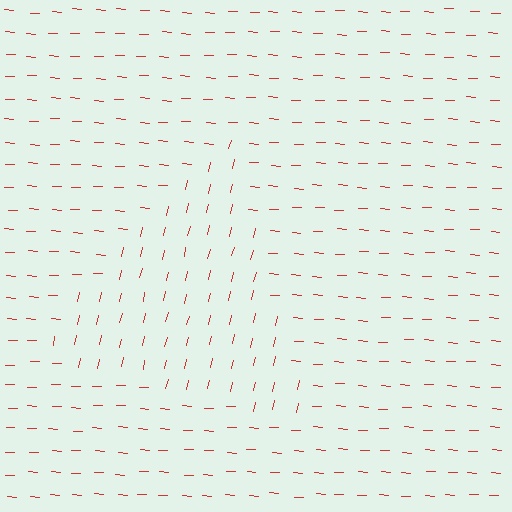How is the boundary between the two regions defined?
The boundary is defined purely by a change in line orientation (approximately 80 degrees difference). All lines are the same color and thickness.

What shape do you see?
I see a triangle.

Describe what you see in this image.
The image is filled with small red line segments. A triangle region in the image has lines oriented differently from the surrounding lines, creating a visible texture boundary.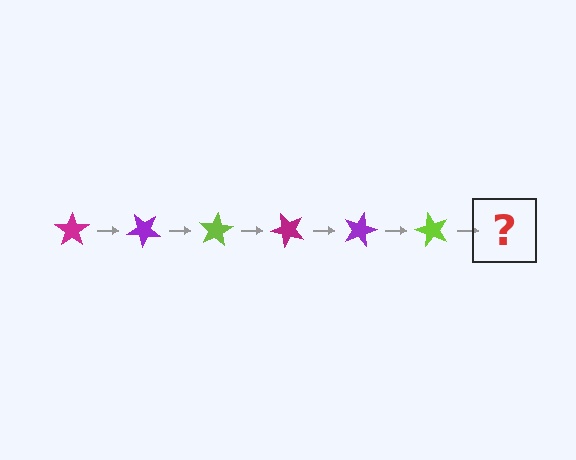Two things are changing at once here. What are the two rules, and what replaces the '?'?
The two rules are that it rotates 40 degrees each step and the color cycles through magenta, purple, and lime. The '?' should be a magenta star, rotated 240 degrees from the start.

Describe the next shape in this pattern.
It should be a magenta star, rotated 240 degrees from the start.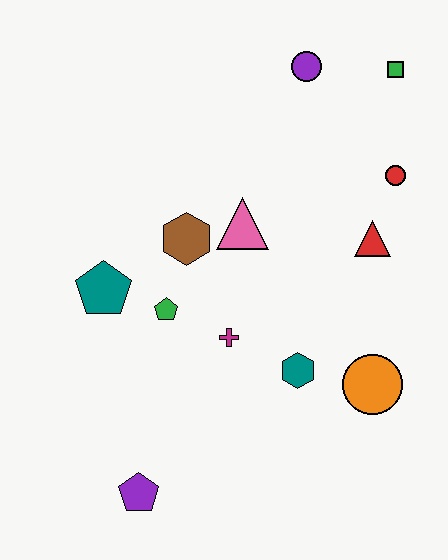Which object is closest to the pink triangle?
The brown hexagon is closest to the pink triangle.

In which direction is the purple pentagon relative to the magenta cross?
The purple pentagon is below the magenta cross.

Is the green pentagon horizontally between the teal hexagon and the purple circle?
No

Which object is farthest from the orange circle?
The purple circle is farthest from the orange circle.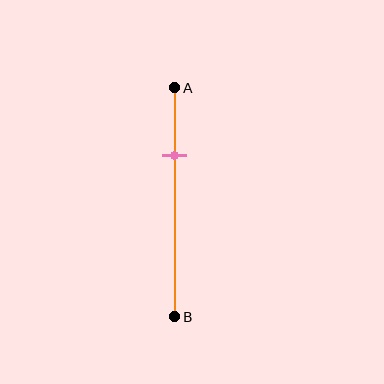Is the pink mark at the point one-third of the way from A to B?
No, the mark is at about 30% from A, not at the 33% one-third point.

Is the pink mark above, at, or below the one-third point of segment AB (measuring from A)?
The pink mark is above the one-third point of segment AB.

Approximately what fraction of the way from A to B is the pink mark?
The pink mark is approximately 30% of the way from A to B.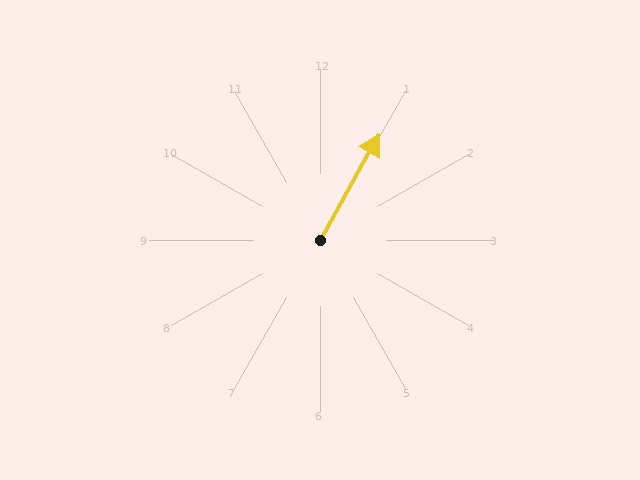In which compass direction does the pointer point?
Northeast.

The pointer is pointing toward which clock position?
Roughly 1 o'clock.